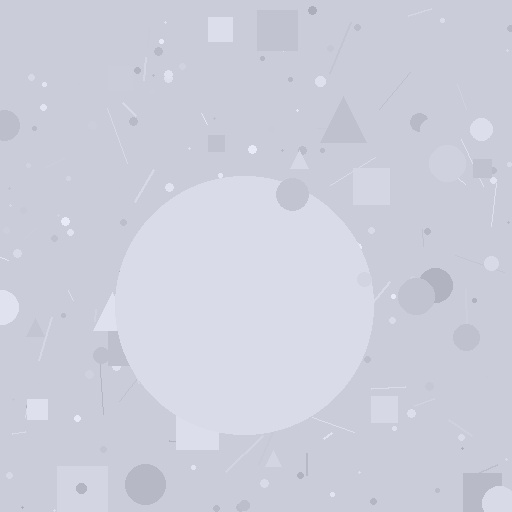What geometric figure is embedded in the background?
A circle is embedded in the background.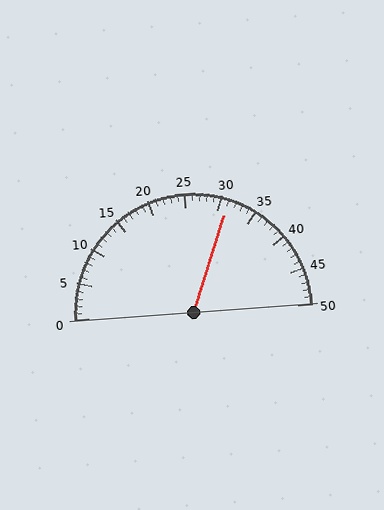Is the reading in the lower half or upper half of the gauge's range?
The reading is in the upper half of the range (0 to 50).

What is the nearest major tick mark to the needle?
The nearest major tick mark is 30.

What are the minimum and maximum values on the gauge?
The gauge ranges from 0 to 50.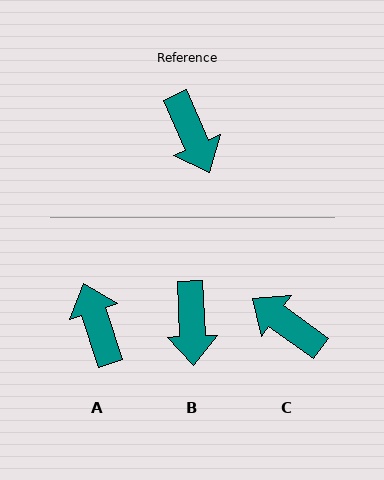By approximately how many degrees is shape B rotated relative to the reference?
Approximately 21 degrees clockwise.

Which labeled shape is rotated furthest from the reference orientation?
A, about 175 degrees away.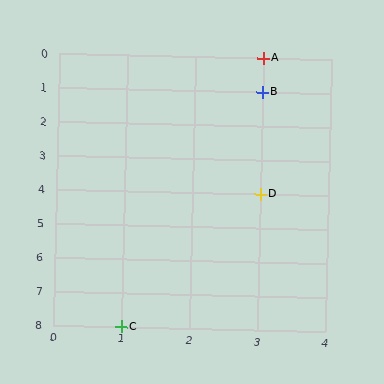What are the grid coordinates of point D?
Point D is at grid coordinates (3, 4).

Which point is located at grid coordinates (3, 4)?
Point D is at (3, 4).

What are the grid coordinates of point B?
Point B is at grid coordinates (3, 1).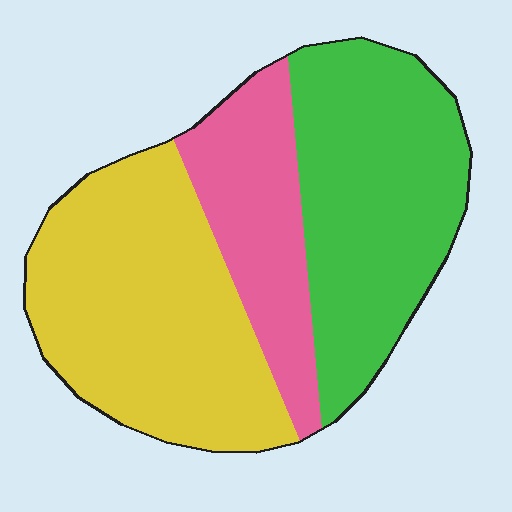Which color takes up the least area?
Pink, at roughly 20%.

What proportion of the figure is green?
Green takes up between a third and a half of the figure.